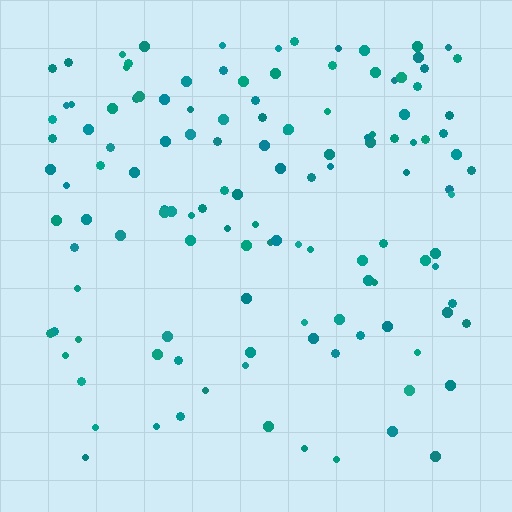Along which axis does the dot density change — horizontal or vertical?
Vertical.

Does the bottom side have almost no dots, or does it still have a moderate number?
Still a moderate number, just noticeably fewer than the top.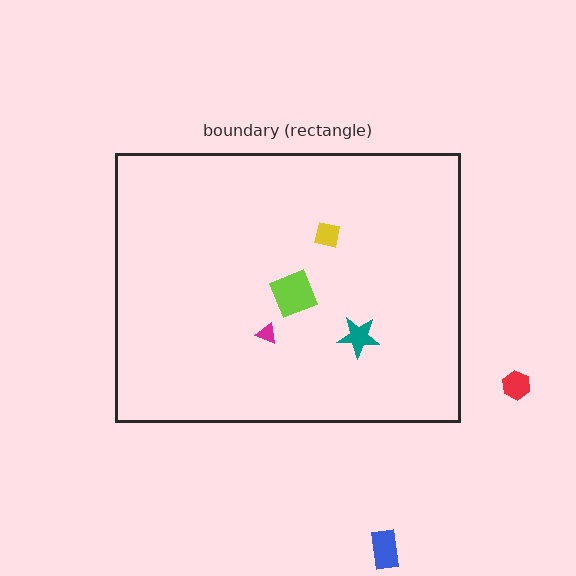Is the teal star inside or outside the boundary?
Inside.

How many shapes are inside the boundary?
4 inside, 2 outside.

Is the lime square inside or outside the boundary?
Inside.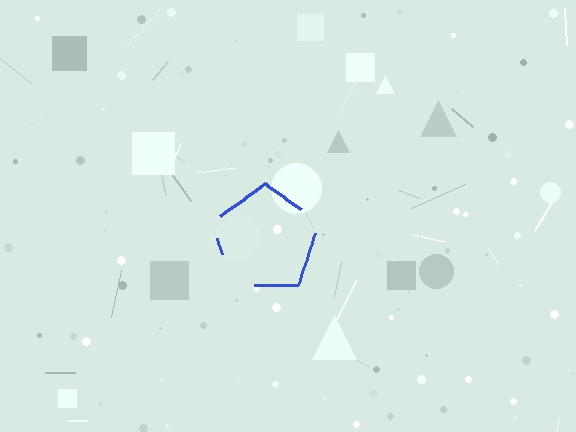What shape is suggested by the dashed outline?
The dashed outline suggests a pentagon.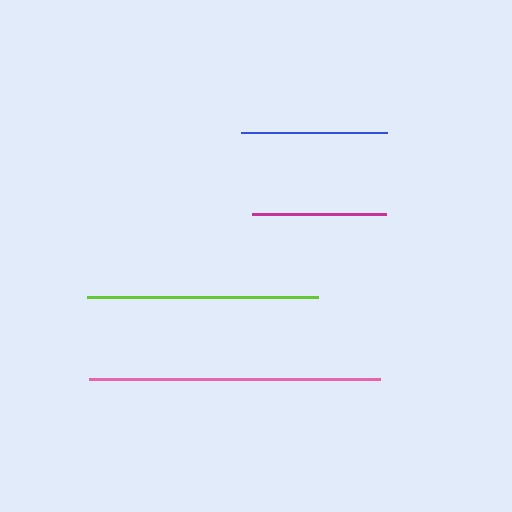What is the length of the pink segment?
The pink segment is approximately 291 pixels long.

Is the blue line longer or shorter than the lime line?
The lime line is longer than the blue line.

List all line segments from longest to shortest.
From longest to shortest: pink, lime, blue, magenta.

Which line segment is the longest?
The pink line is the longest at approximately 291 pixels.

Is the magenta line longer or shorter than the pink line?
The pink line is longer than the magenta line.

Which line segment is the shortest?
The magenta line is the shortest at approximately 134 pixels.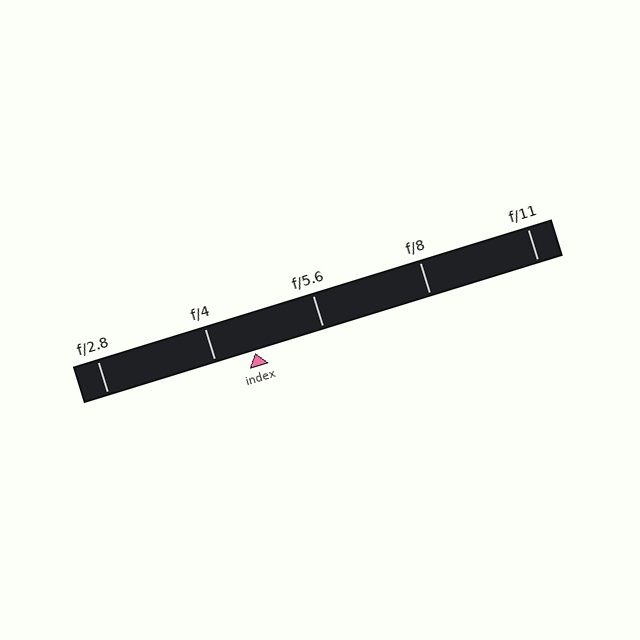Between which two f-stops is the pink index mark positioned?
The index mark is between f/4 and f/5.6.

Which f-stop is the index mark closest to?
The index mark is closest to f/4.